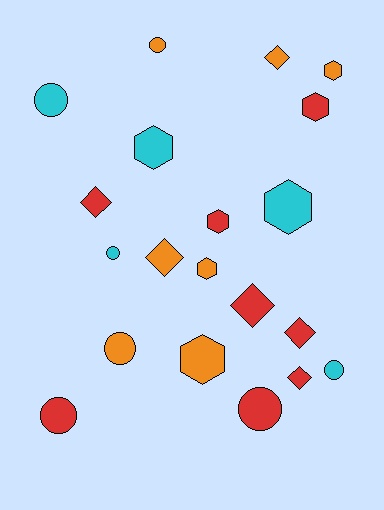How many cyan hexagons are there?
There are 2 cyan hexagons.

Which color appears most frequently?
Red, with 8 objects.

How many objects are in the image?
There are 20 objects.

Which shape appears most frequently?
Circle, with 7 objects.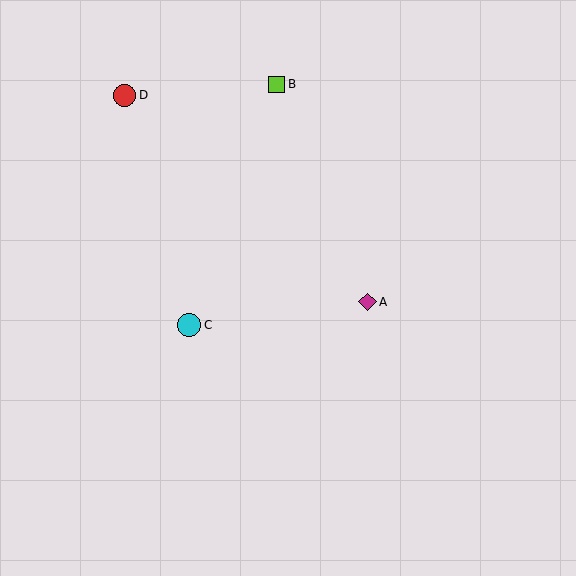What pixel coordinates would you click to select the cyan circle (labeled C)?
Click at (189, 325) to select the cyan circle C.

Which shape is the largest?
The cyan circle (labeled C) is the largest.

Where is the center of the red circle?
The center of the red circle is at (125, 95).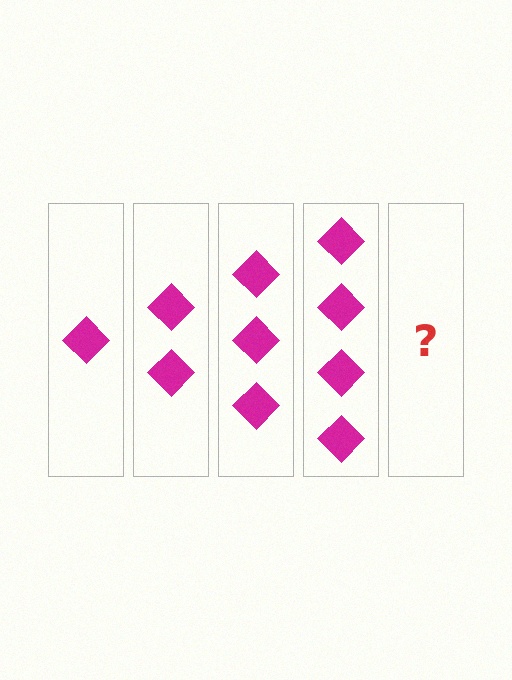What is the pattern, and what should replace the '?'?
The pattern is that each step adds one more diamond. The '?' should be 5 diamonds.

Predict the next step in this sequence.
The next step is 5 diamonds.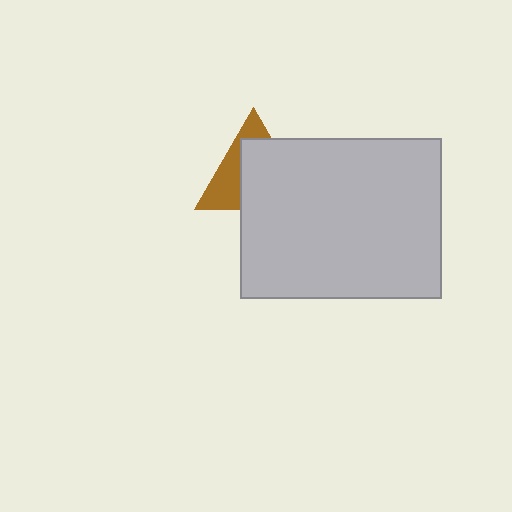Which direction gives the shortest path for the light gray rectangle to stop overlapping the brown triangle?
Moving toward the lower-right gives the shortest separation.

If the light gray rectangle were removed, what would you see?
You would see the complete brown triangle.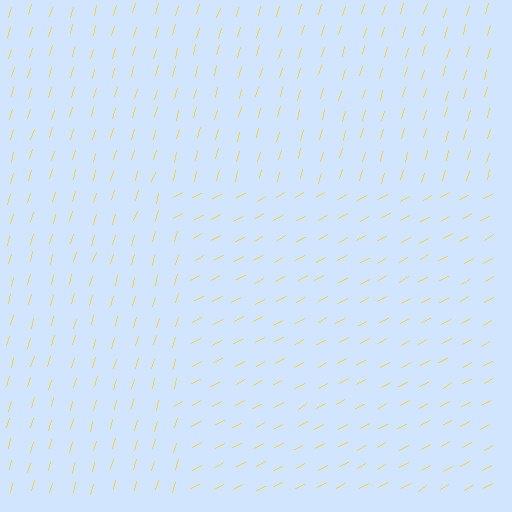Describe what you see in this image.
The image is filled with small yellow line segments. A rectangle region in the image has lines oriented differently from the surrounding lines, creating a visible texture boundary.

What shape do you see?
I see a rectangle.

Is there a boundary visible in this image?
Yes, there is a texture boundary formed by a change in line orientation.